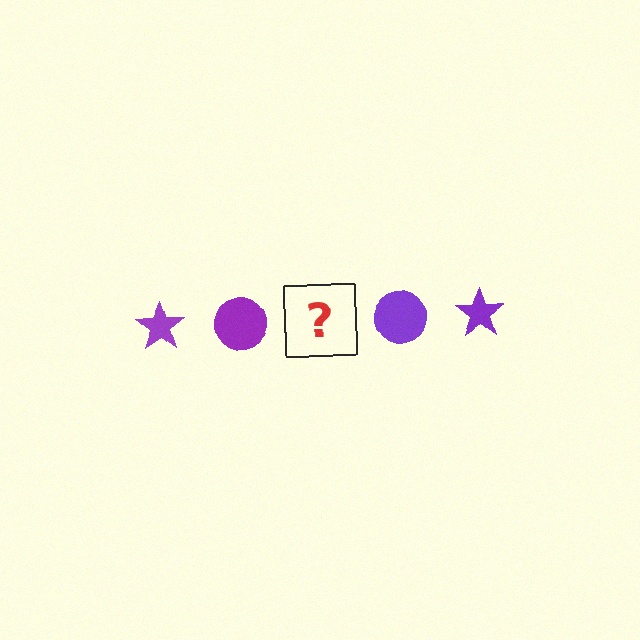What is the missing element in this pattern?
The missing element is a purple star.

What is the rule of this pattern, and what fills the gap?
The rule is that the pattern cycles through star, circle shapes in purple. The gap should be filled with a purple star.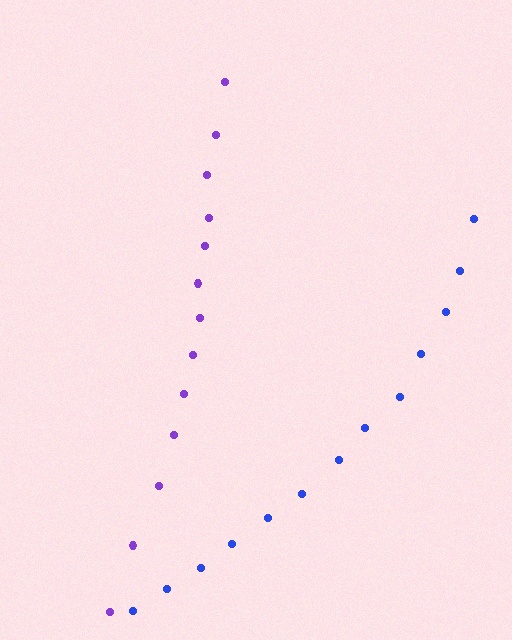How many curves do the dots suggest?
There are 2 distinct paths.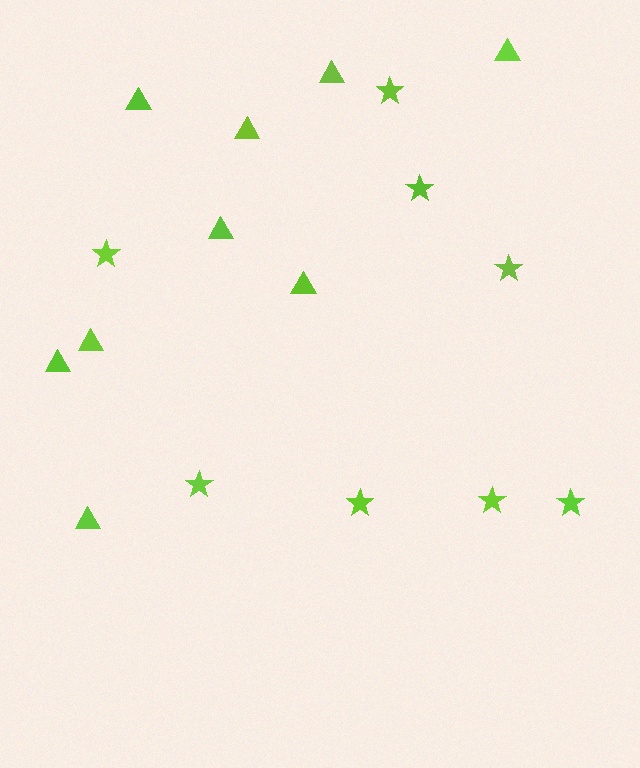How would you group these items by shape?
There are 2 groups: one group of stars (8) and one group of triangles (9).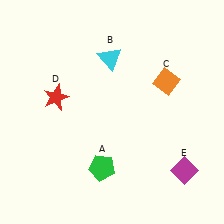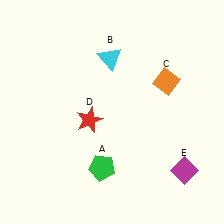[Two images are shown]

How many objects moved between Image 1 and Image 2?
1 object moved between the two images.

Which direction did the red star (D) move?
The red star (D) moved right.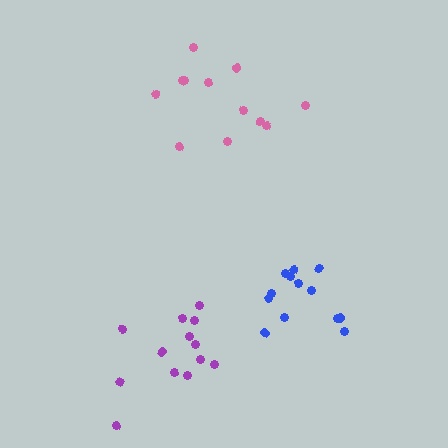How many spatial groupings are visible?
There are 3 spatial groupings.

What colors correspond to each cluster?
The clusters are colored: blue, purple, pink.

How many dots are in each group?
Group 1: 13 dots, Group 2: 13 dots, Group 3: 12 dots (38 total).